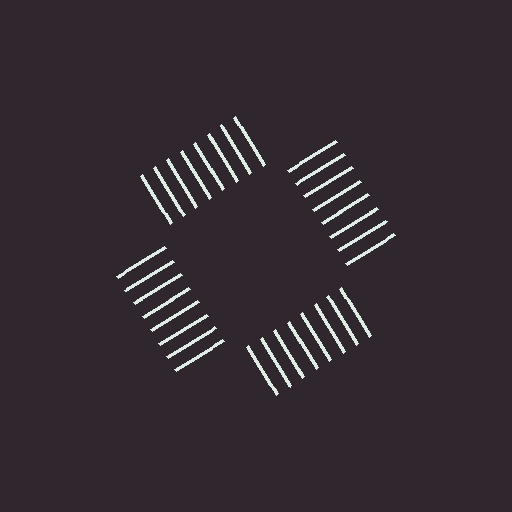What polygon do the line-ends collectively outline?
An illusory square — the line segments terminate on its edges but no continuous stroke is drawn.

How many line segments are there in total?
32 — 8 along each of the 4 edges.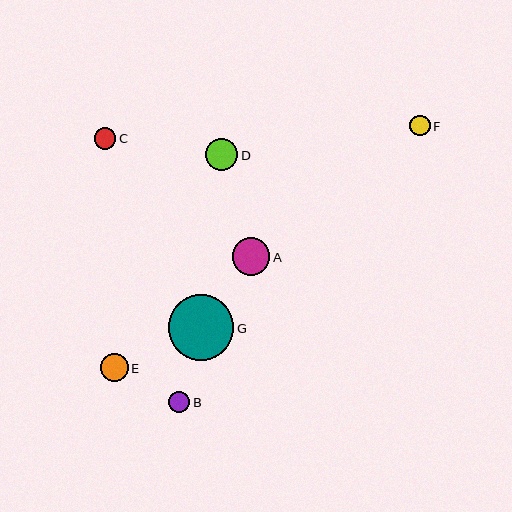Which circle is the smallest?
Circle F is the smallest with a size of approximately 20 pixels.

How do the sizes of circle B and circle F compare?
Circle B and circle F are approximately the same size.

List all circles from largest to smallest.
From largest to smallest: G, A, D, E, C, B, F.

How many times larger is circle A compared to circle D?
Circle A is approximately 1.2 times the size of circle D.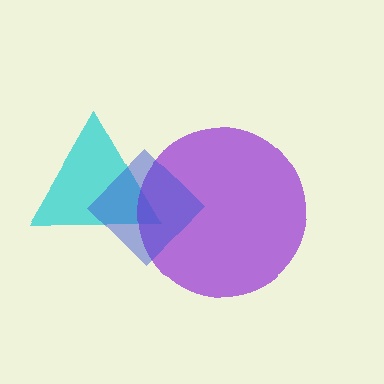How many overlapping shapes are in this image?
There are 3 overlapping shapes in the image.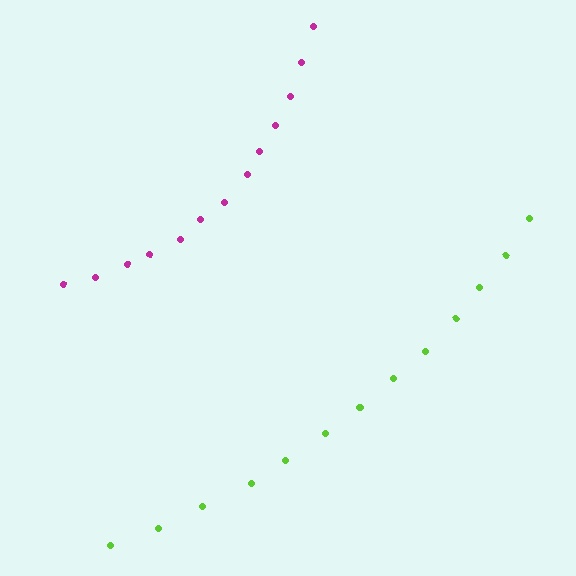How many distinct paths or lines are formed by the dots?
There are 2 distinct paths.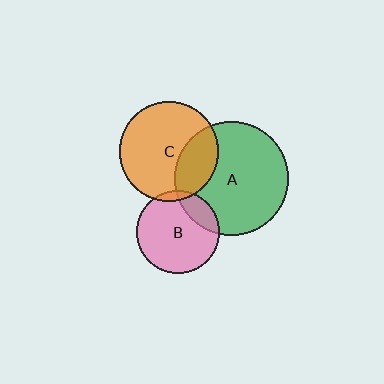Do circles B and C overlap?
Yes.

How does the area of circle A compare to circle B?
Approximately 1.9 times.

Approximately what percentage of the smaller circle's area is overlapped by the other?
Approximately 5%.